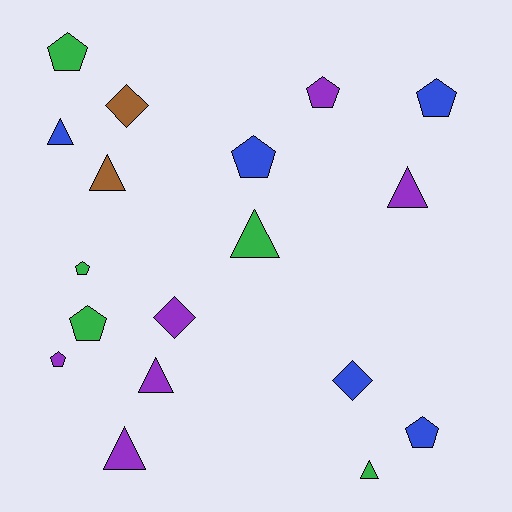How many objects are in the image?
There are 18 objects.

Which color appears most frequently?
Purple, with 6 objects.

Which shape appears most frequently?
Pentagon, with 8 objects.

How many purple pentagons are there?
There are 2 purple pentagons.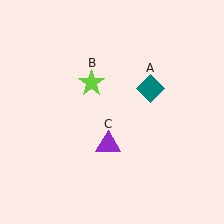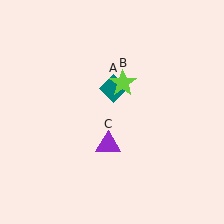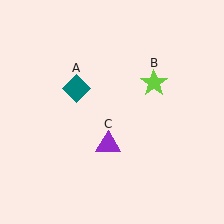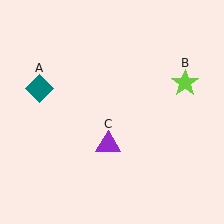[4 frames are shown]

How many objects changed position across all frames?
2 objects changed position: teal diamond (object A), lime star (object B).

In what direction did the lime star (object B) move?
The lime star (object B) moved right.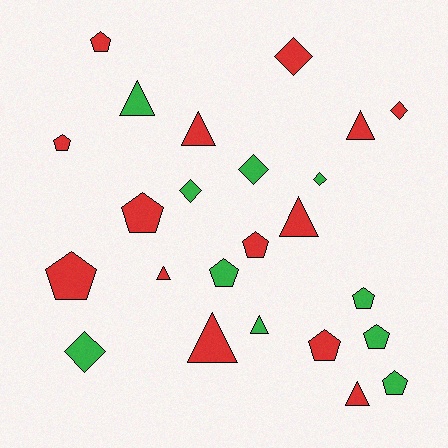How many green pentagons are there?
There are 4 green pentagons.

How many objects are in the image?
There are 24 objects.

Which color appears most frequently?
Red, with 14 objects.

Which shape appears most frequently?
Pentagon, with 10 objects.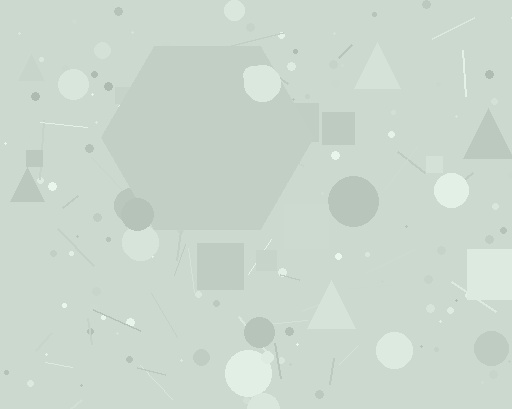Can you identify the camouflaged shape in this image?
The camouflaged shape is a hexagon.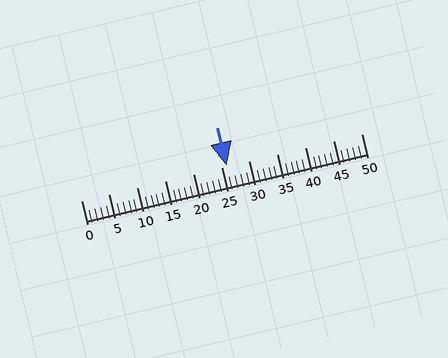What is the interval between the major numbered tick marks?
The major tick marks are spaced 5 units apart.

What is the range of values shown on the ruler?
The ruler shows values from 0 to 50.